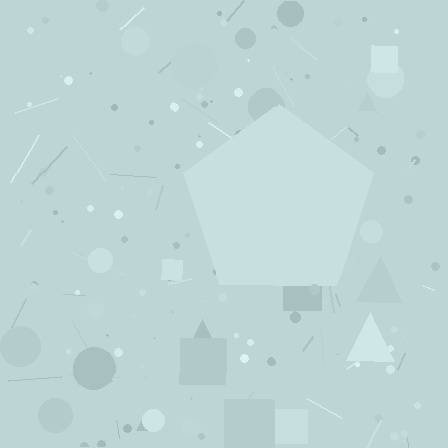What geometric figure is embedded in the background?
A pentagon is embedded in the background.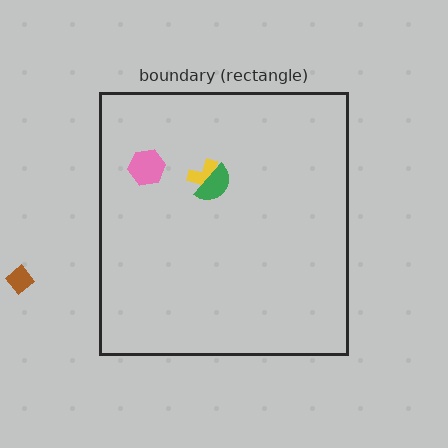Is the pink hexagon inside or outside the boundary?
Inside.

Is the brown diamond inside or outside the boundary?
Outside.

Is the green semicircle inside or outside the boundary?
Inside.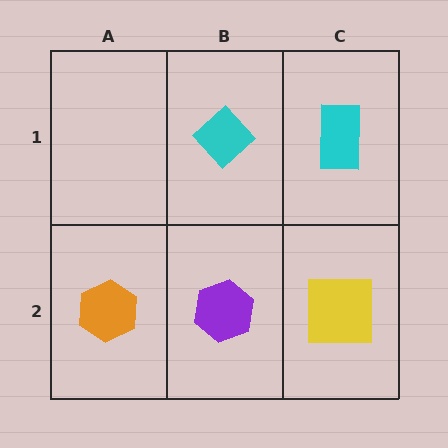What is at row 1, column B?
A cyan diamond.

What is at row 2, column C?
A yellow square.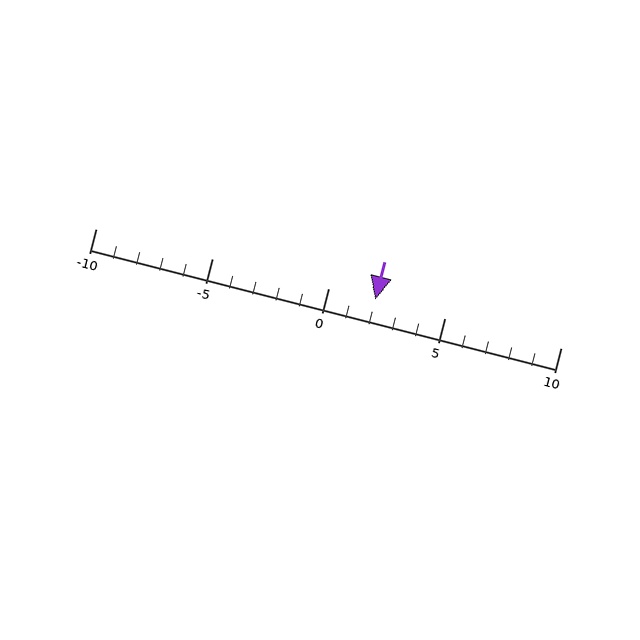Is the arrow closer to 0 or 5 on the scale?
The arrow is closer to 0.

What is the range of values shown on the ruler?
The ruler shows values from -10 to 10.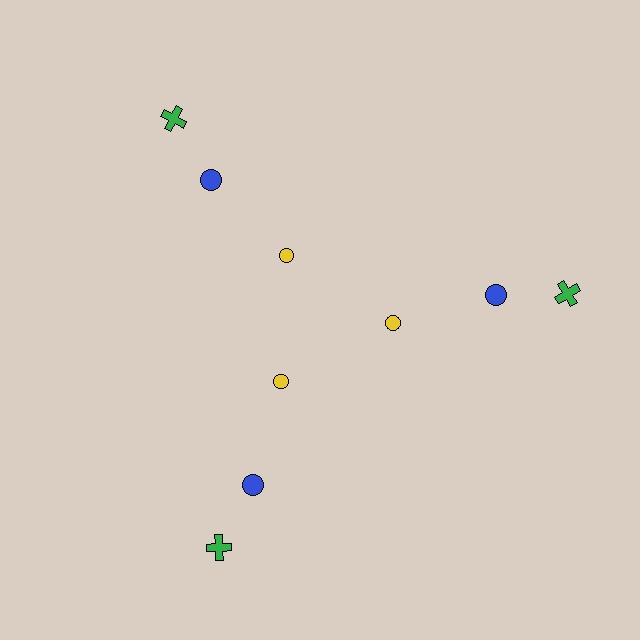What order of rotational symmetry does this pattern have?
This pattern has 3-fold rotational symmetry.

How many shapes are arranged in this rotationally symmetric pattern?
There are 9 shapes, arranged in 3 groups of 3.